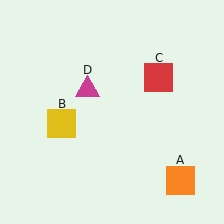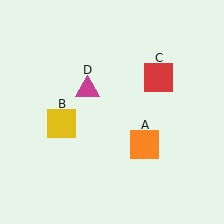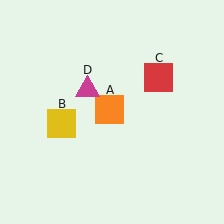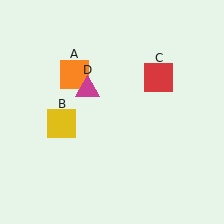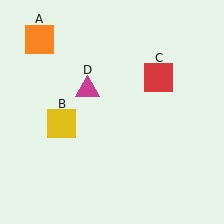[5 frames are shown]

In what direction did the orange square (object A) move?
The orange square (object A) moved up and to the left.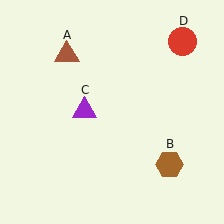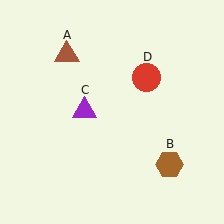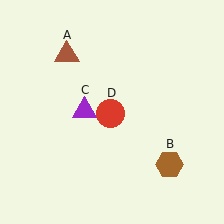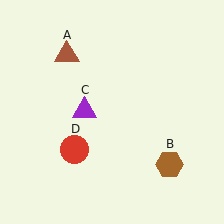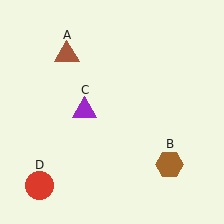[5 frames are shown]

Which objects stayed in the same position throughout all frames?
Brown triangle (object A) and brown hexagon (object B) and purple triangle (object C) remained stationary.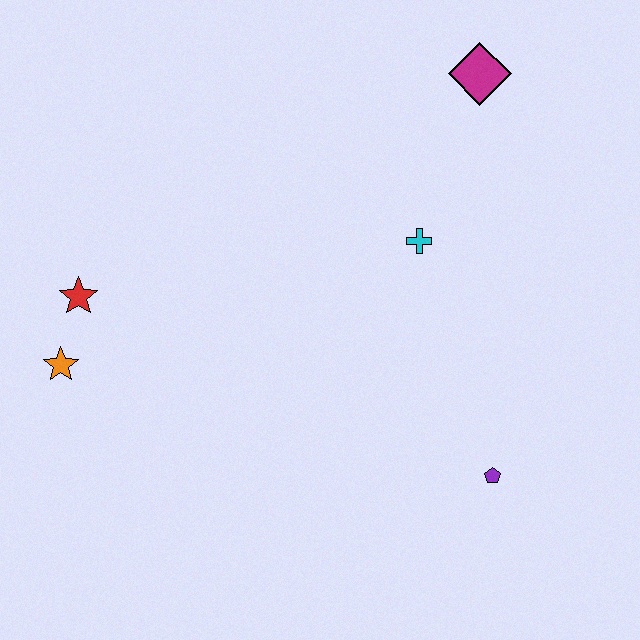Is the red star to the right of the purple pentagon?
No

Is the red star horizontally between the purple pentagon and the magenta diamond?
No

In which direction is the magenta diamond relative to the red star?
The magenta diamond is to the right of the red star.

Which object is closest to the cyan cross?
The magenta diamond is closest to the cyan cross.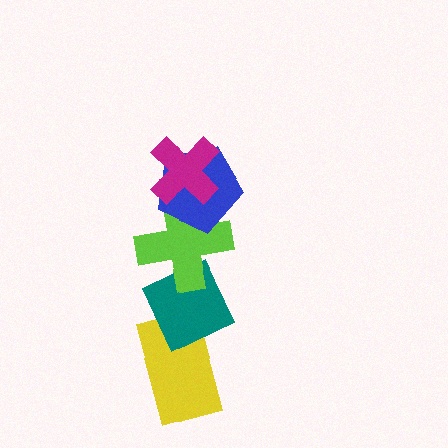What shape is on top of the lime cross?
The blue pentagon is on top of the lime cross.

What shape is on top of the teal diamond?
The lime cross is on top of the teal diamond.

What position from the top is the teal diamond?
The teal diamond is 4th from the top.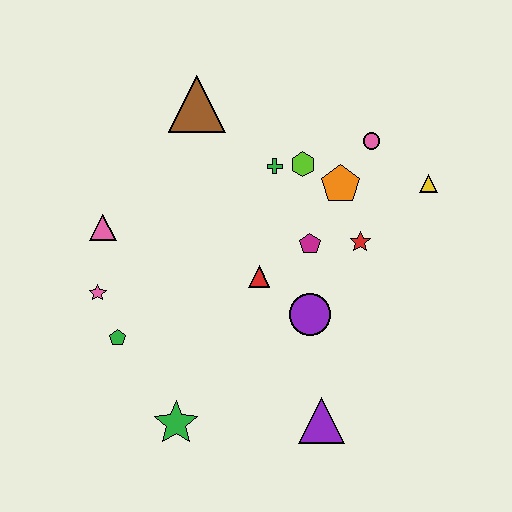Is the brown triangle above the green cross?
Yes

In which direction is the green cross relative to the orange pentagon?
The green cross is to the left of the orange pentagon.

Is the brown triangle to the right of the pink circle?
No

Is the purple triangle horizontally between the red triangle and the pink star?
No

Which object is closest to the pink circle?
The orange pentagon is closest to the pink circle.